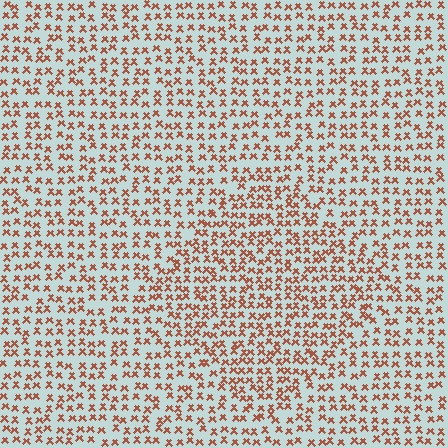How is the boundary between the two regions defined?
The boundary is defined by a change in element density (approximately 1.4x ratio). All elements are the same color, size, and shape.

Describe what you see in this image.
The image contains small brown elements arranged at two different densities. A diamond-shaped region is visible where the elements are more densely packed than the surrounding area.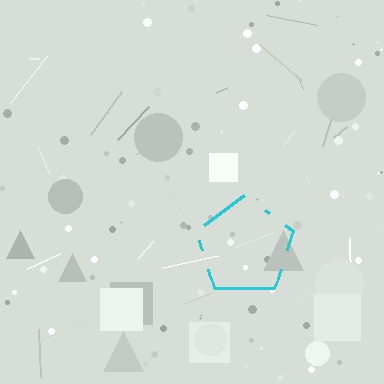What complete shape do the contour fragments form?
The contour fragments form a pentagon.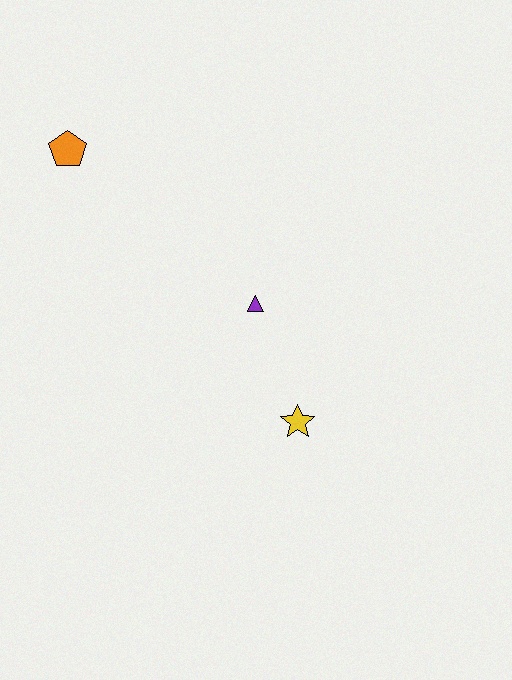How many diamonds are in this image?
There are no diamonds.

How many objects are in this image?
There are 3 objects.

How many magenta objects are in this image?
There are no magenta objects.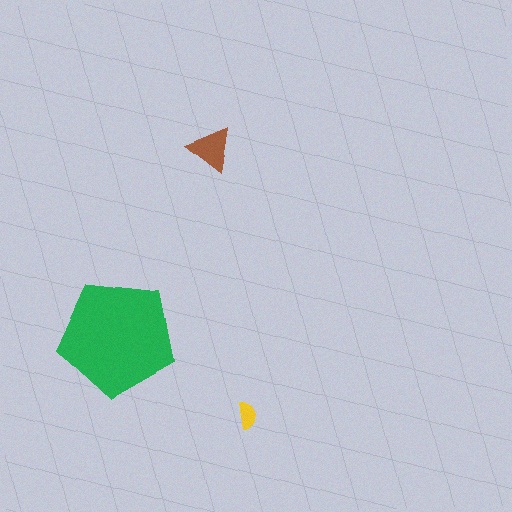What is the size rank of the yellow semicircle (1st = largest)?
3rd.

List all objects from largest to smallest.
The green pentagon, the brown triangle, the yellow semicircle.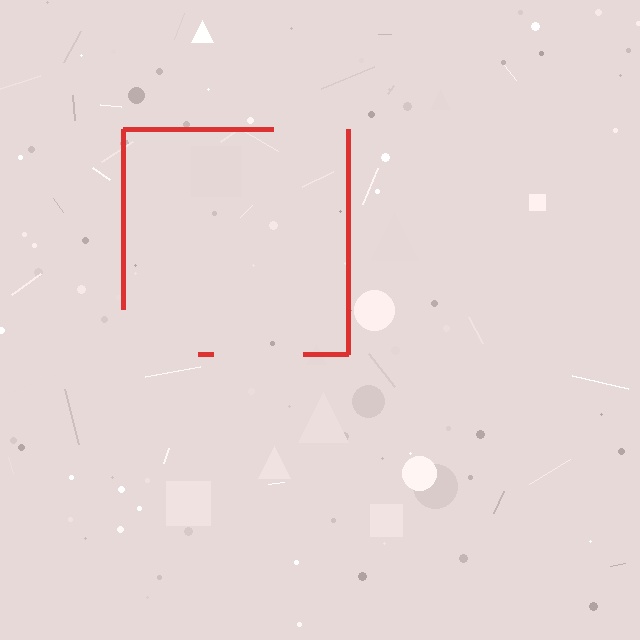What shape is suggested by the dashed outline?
The dashed outline suggests a square.